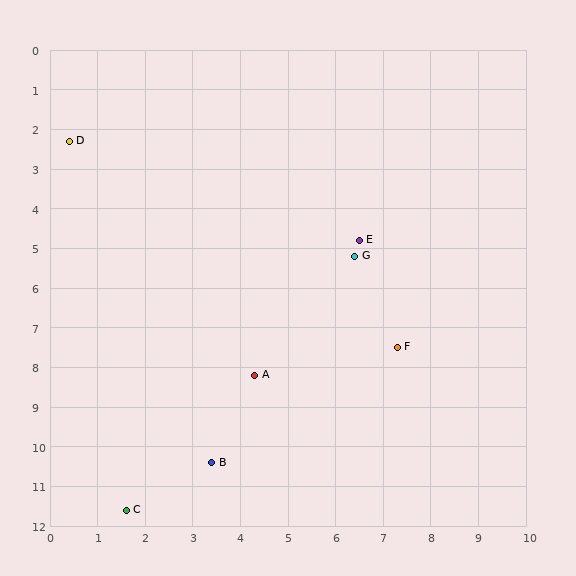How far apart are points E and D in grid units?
Points E and D are about 6.6 grid units apart.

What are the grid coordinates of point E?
Point E is at approximately (6.5, 4.8).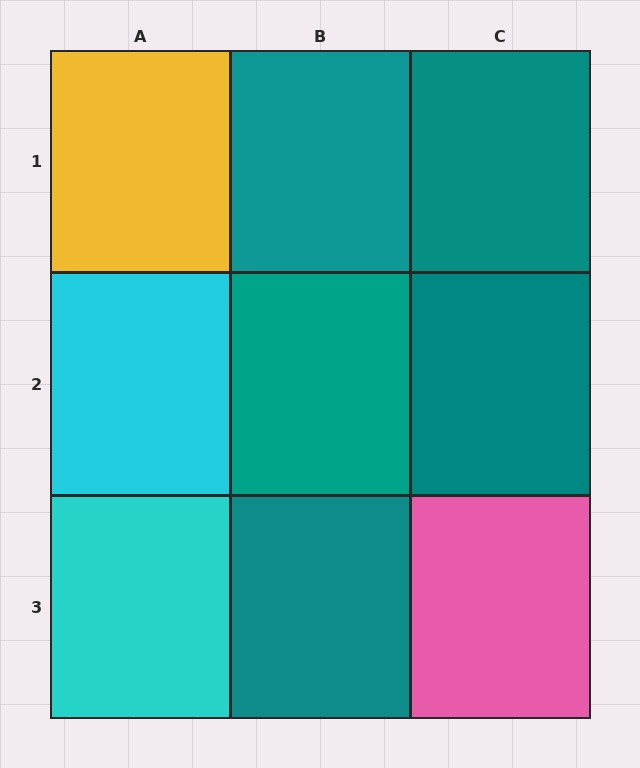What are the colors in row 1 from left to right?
Yellow, teal, teal.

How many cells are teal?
5 cells are teal.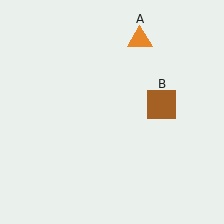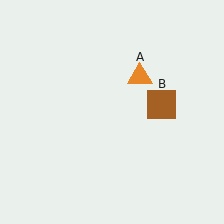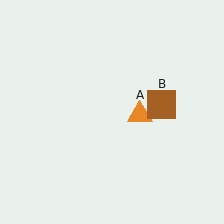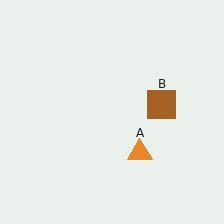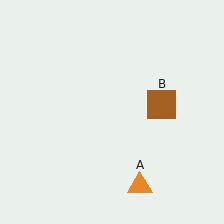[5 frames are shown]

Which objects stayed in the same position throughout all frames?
Brown square (object B) remained stationary.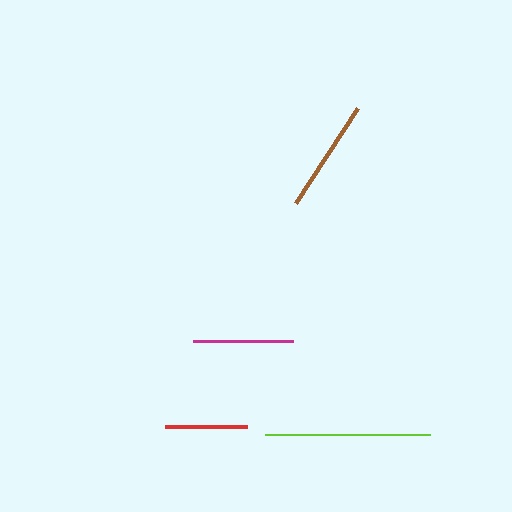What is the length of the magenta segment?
The magenta segment is approximately 100 pixels long.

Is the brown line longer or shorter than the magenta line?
The brown line is longer than the magenta line.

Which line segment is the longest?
The lime line is the longest at approximately 164 pixels.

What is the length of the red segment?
The red segment is approximately 83 pixels long.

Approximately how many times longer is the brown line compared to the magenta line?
The brown line is approximately 1.1 times the length of the magenta line.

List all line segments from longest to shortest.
From longest to shortest: lime, brown, magenta, red.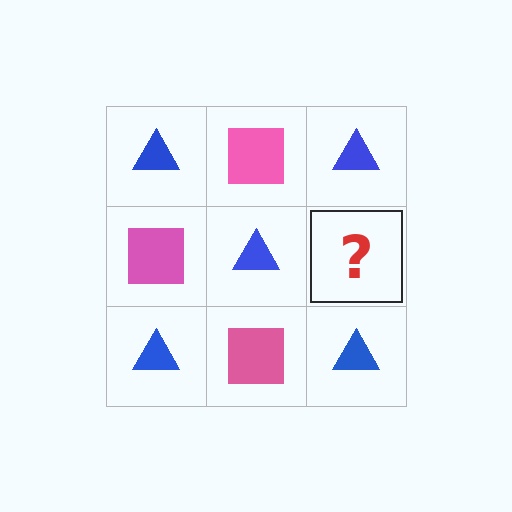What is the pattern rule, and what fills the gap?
The rule is that it alternates blue triangle and pink square in a checkerboard pattern. The gap should be filled with a pink square.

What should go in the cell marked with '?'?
The missing cell should contain a pink square.